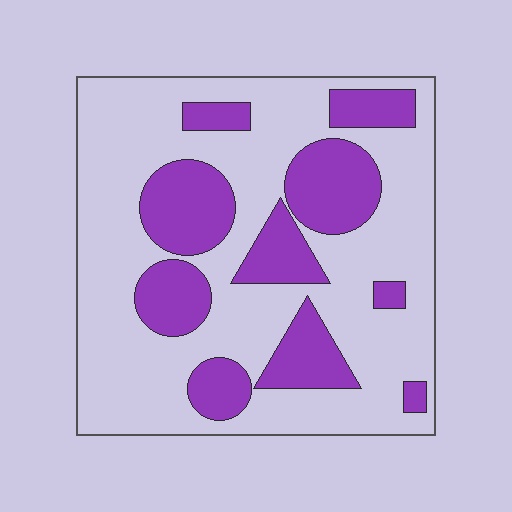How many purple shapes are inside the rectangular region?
10.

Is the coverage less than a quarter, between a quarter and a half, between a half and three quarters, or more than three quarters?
Between a quarter and a half.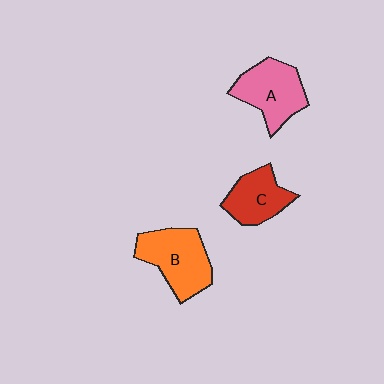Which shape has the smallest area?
Shape C (red).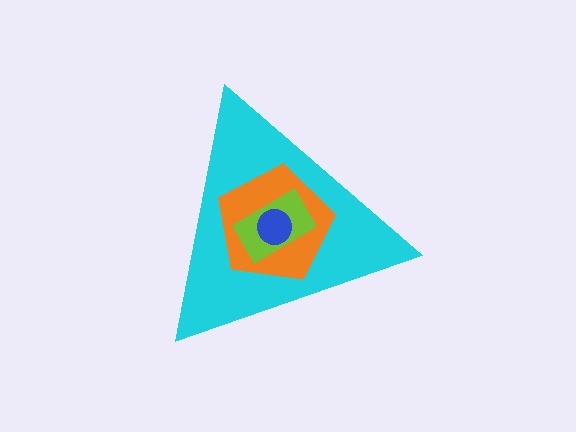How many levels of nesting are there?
4.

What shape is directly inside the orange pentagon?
The lime rectangle.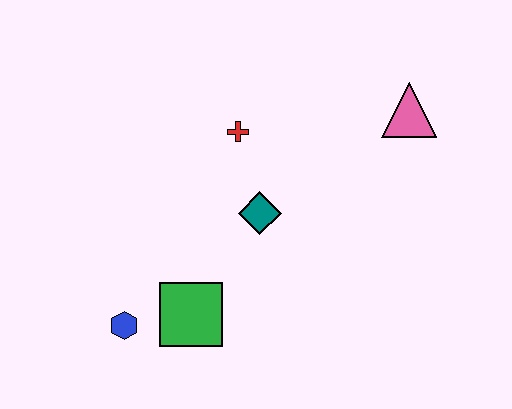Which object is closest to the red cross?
The teal diamond is closest to the red cross.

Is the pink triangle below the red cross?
No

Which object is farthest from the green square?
The pink triangle is farthest from the green square.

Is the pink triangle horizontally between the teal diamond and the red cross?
No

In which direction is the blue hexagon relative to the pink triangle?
The blue hexagon is to the left of the pink triangle.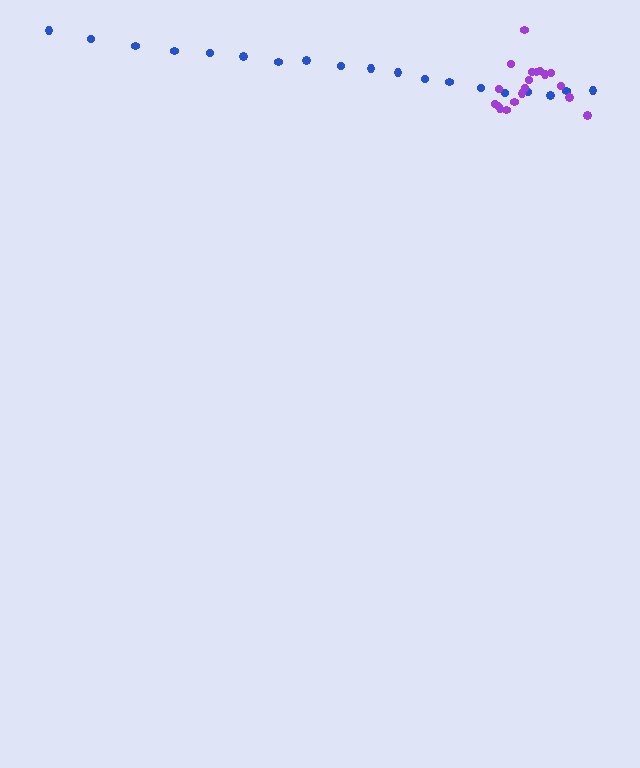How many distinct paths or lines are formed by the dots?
There are 2 distinct paths.